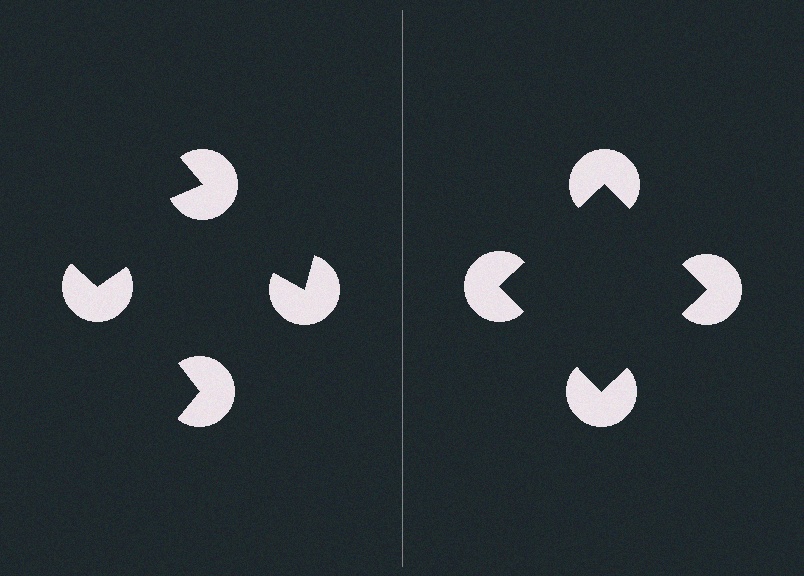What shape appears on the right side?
An illusory square.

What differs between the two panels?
The pac-man discs are positioned identically on both sides; only the wedge orientations differ. On the right they align to a square; on the left they are misaligned.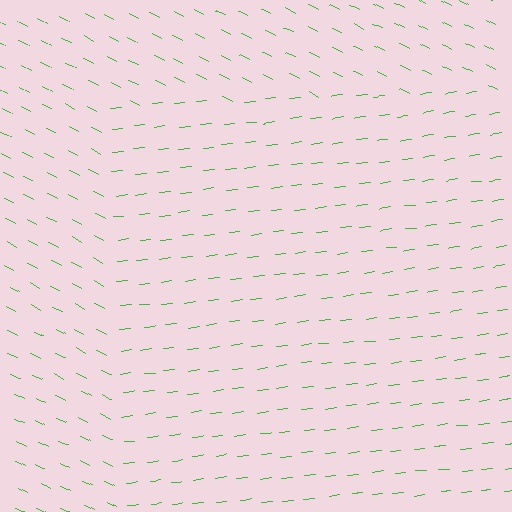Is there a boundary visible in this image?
Yes, there is a texture boundary formed by a change in line orientation.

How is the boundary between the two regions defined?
The boundary is defined purely by a change in line orientation (approximately 34 degrees difference). All lines are the same color and thickness.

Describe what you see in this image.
The image is filled with small green line segments. A rectangle region in the image has lines oriented differently from the surrounding lines, creating a visible texture boundary.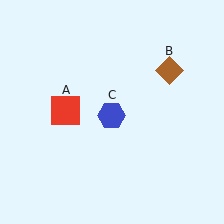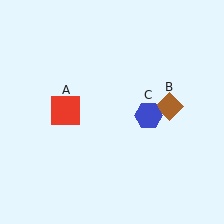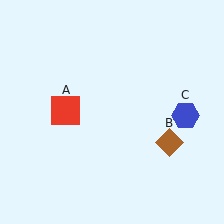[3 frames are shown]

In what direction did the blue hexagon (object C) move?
The blue hexagon (object C) moved right.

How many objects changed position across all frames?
2 objects changed position: brown diamond (object B), blue hexagon (object C).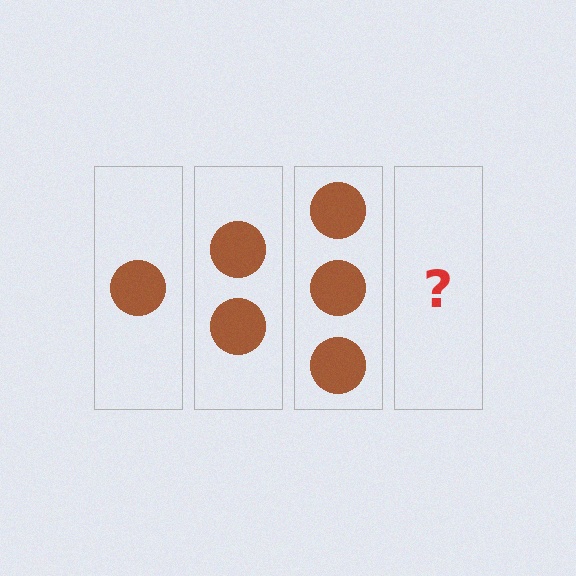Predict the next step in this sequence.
The next step is 4 circles.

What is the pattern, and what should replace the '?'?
The pattern is that each step adds one more circle. The '?' should be 4 circles.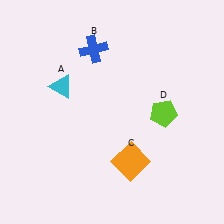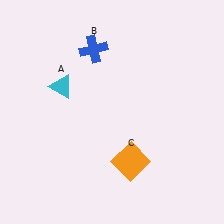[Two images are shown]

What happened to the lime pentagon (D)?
The lime pentagon (D) was removed in Image 2. It was in the bottom-right area of Image 1.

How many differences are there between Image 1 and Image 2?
There is 1 difference between the two images.